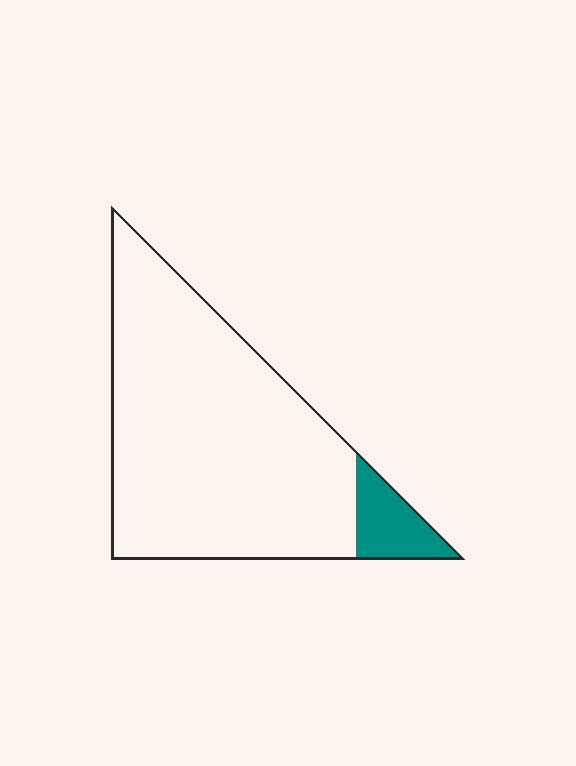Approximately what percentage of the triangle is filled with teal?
Approximately 10%.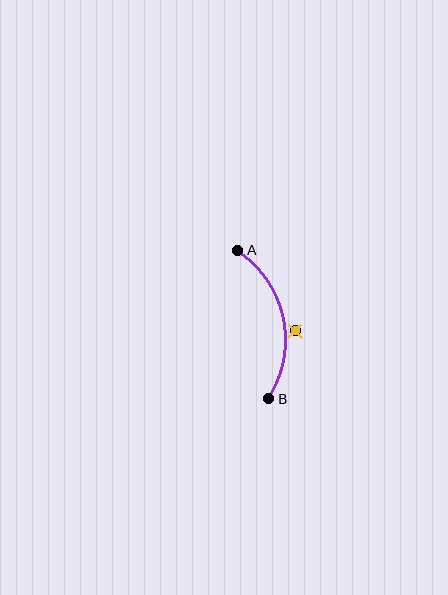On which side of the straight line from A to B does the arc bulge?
The arc bulges to the right of the straight line connecting A and B.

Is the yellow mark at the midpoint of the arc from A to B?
No — the yellow mark does not lie on the arc at all. It sits slightly outside the curve.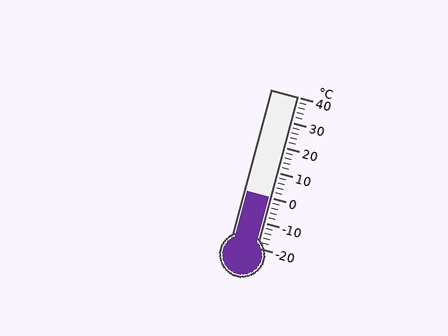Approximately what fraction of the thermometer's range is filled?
The thermometer is filled to approximately 35% of its range.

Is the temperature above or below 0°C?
The temperature is at 0°C.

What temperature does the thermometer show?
The thermometer shows approximately 0°C.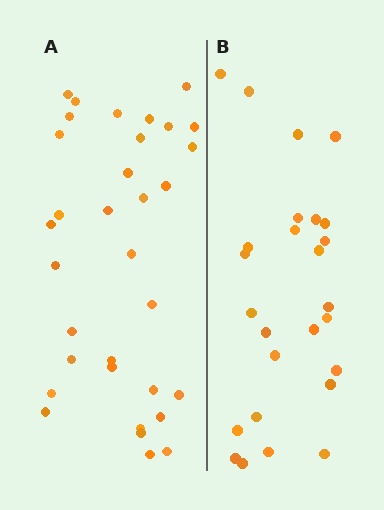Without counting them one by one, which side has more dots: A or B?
Region A (the left region) has more dots.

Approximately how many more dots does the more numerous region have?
Region A has roughly 8 or so more dots than region B.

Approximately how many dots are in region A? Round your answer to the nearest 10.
About 30 dots. (The exact count is 33, which rounds to 30.)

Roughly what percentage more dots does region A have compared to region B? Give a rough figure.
About 25% more.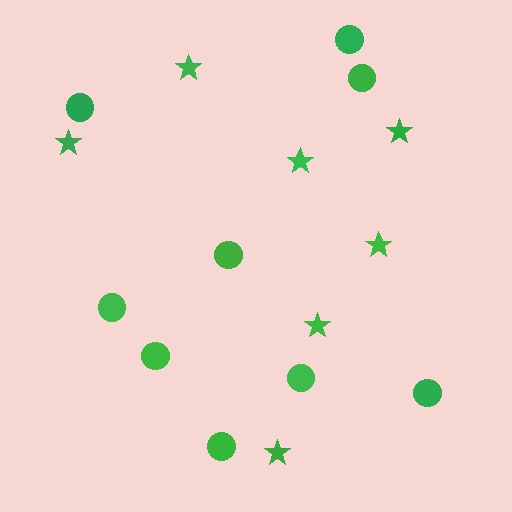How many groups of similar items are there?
There are 2 groups: one group of circles (9) and one group of stars (7).